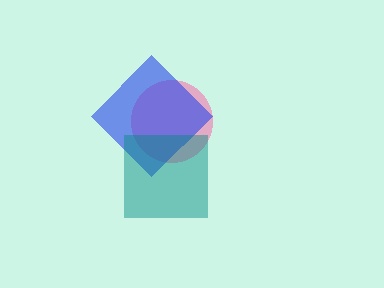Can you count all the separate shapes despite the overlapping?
Yes, there are 3 separate shapes.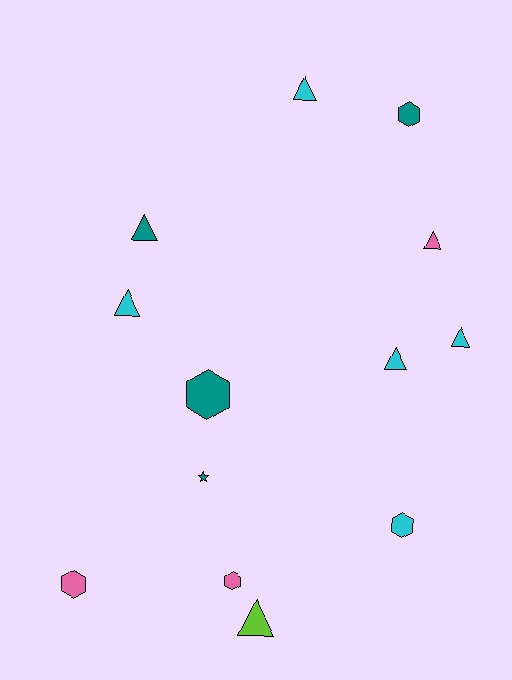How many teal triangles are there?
There is 1 teal triangle.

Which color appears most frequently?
Cyan, with 5 objects.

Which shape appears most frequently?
Triangle, with 7 objects.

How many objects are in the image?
There are 13 objects.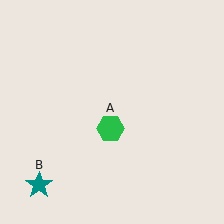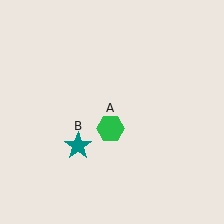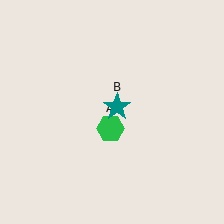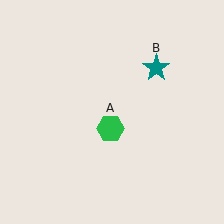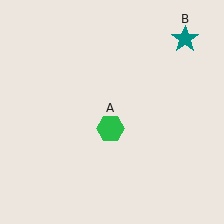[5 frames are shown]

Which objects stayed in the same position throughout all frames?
Green hexagon (object A) remained stationary.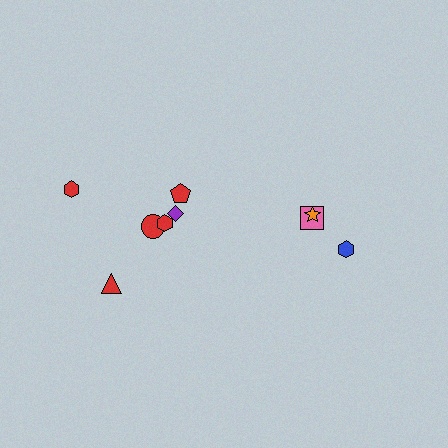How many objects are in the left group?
There are 6 objects.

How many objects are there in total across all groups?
There are 9 objects.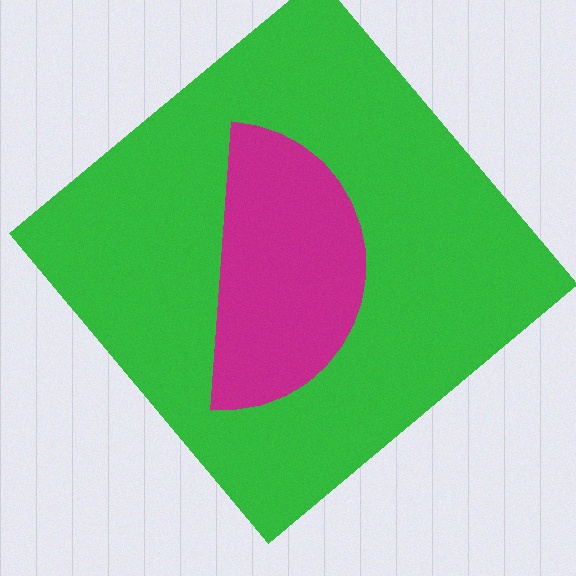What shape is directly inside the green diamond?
The magenta semicircle.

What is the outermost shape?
The green diamond.